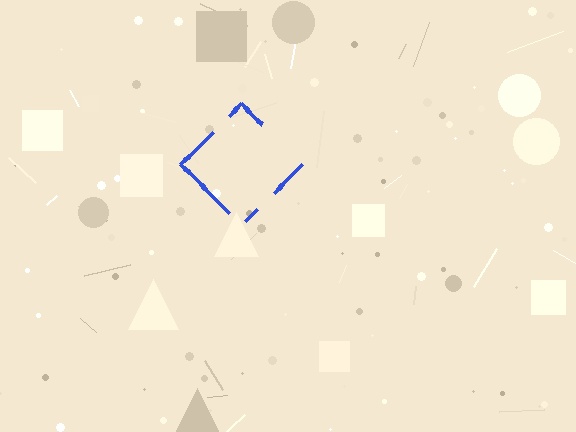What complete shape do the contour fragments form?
The contour fragments form a diamond.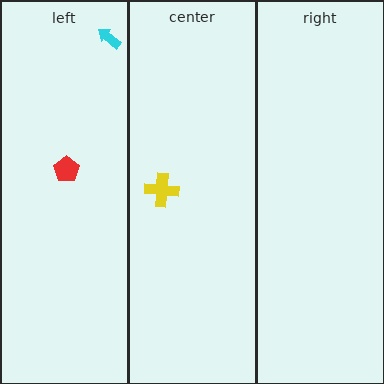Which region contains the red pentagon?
The left region.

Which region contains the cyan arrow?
The left region.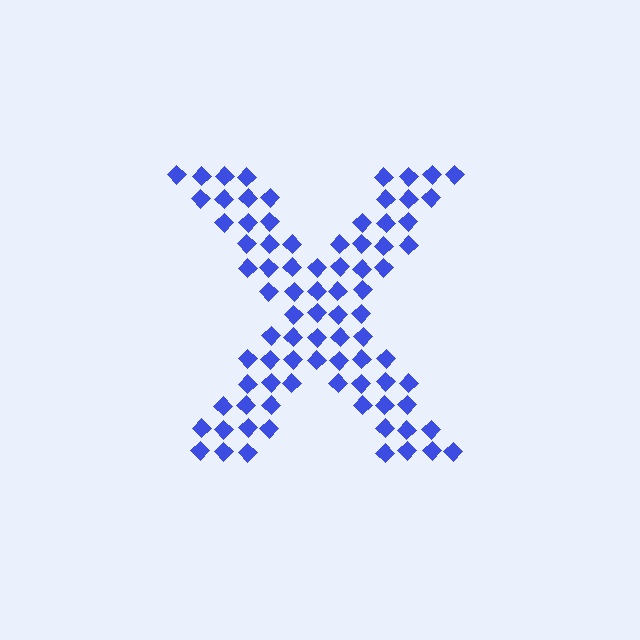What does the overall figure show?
The overall figure shows the letter X.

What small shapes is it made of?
It is made of small diamonds.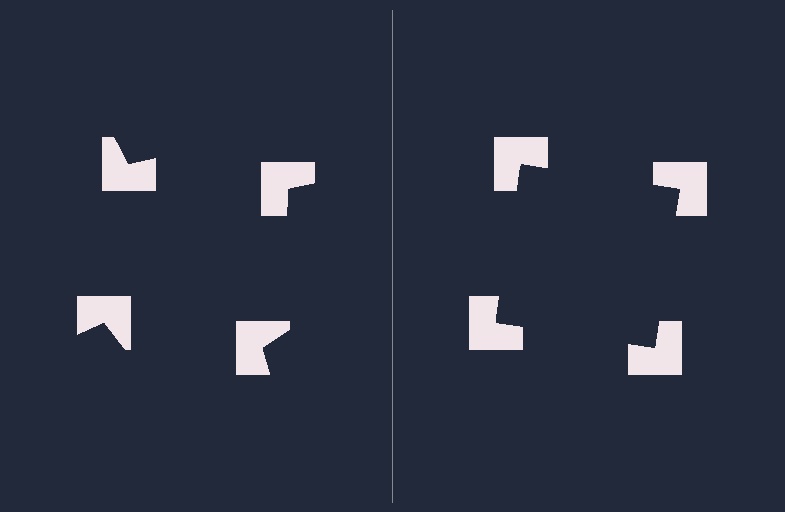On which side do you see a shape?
An illusory square appears on the right side. On the left side the wedge cuts are rotated, so no coherent shape forms.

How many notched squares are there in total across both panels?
8 — 4 on each side.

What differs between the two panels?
The notched squares are positioned identically on both sides; only the wedge orientations differ. On the right they align to a square; on the left they are misaligned.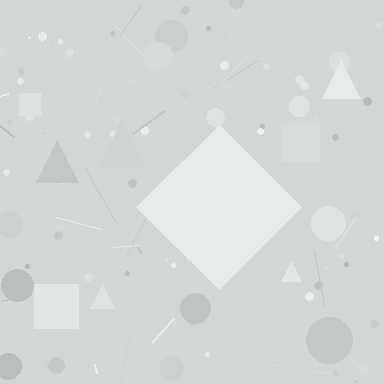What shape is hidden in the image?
A diamond is hidden in the image.